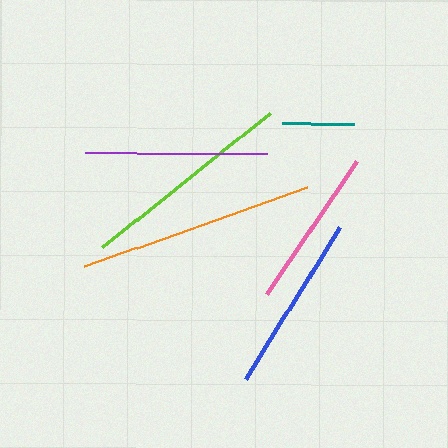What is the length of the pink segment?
The pink segment is approximately 161 pixels long.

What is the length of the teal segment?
The teal segment is approximately 72 pixels long.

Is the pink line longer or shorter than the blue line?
The blue line is longer than the pink line.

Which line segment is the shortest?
The teal line is the shortest at approximately 72 pixels.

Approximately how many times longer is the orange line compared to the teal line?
The orange line is approximately 3.3 times the length of the teal line.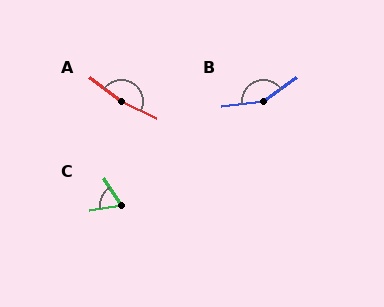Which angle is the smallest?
C, at approximately 66 degrees.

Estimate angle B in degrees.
Approximately 151 degrees.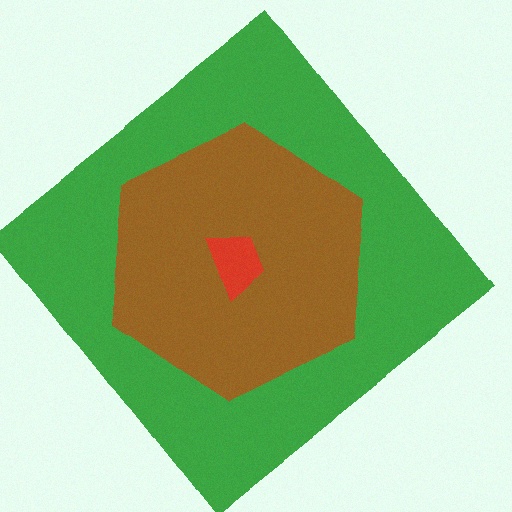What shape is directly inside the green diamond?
The brown hexagon.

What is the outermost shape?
The green diamond.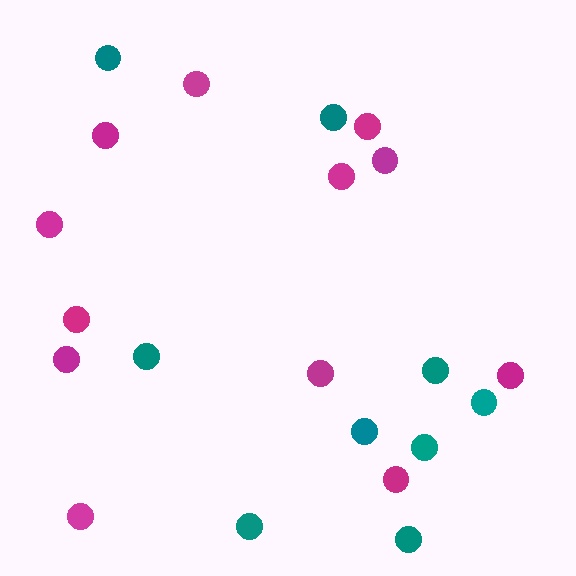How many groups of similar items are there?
There are 2 groups: one group of teal circles (9) and one group of magenta circles (12).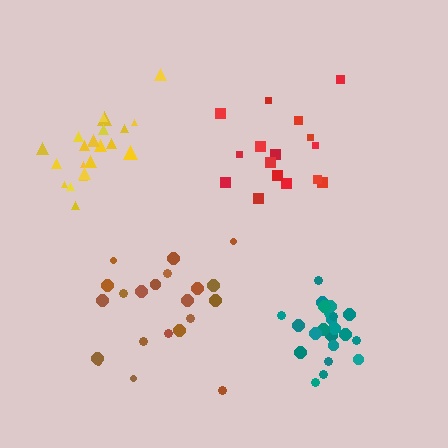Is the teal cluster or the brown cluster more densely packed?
Teal.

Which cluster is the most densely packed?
Teal.